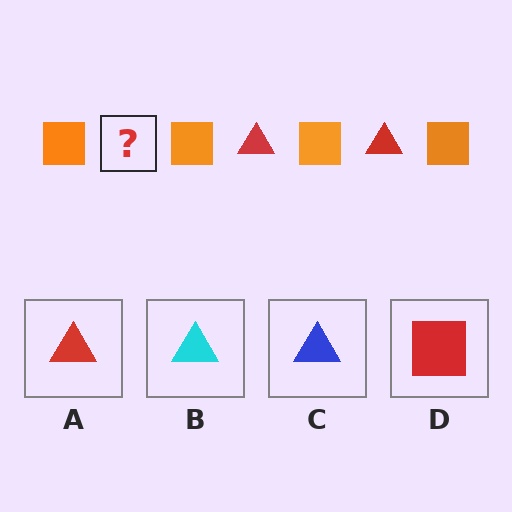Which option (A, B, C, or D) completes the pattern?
A.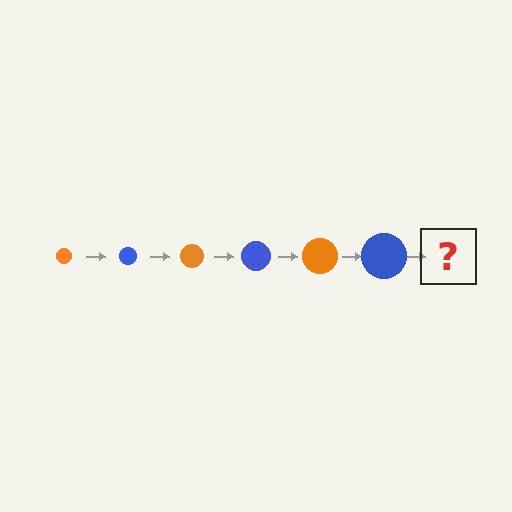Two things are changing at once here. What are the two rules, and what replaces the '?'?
The two rules are that the circle grows larger each step and the color cycles through orange and blue. The '?' should be an orange circle, larger than the previous one.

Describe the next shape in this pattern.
It should be an orange circle, larger than the previous one.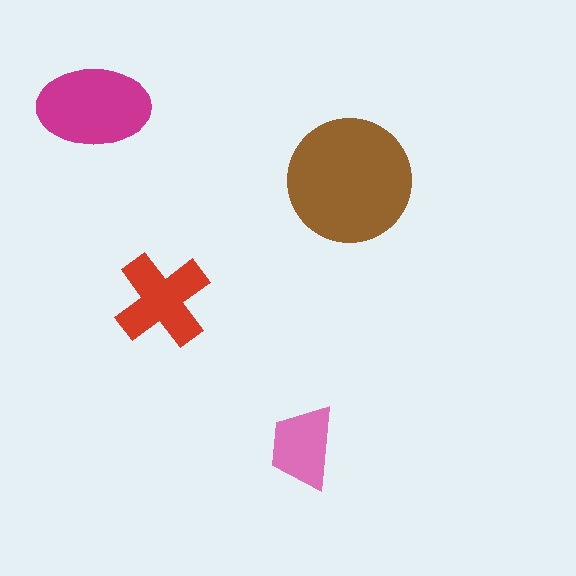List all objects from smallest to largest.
The pink trapezoid, the red cross, the magenta ellipse, the brown circle.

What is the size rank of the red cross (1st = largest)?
3rd.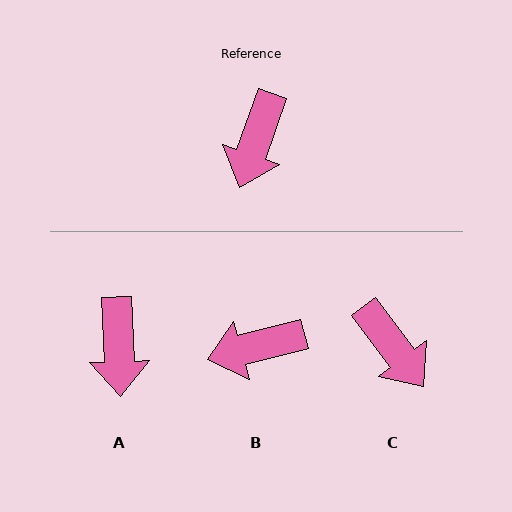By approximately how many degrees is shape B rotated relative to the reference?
Approximately 56 degrees clockwise.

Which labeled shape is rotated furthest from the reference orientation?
C, about 56 degrees away.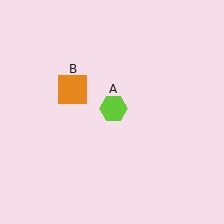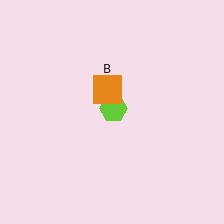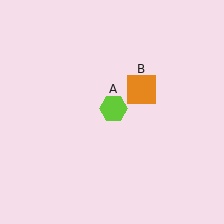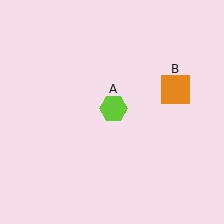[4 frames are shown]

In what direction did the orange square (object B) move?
The orange square (object B) moved right.